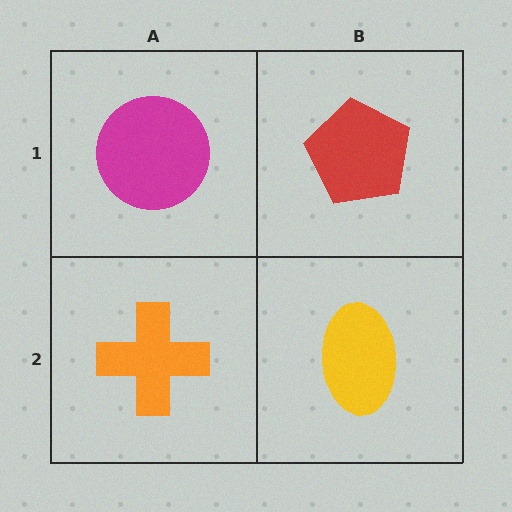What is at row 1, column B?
A red pentagon.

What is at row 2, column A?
An orange cross.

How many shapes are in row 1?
2 shapes.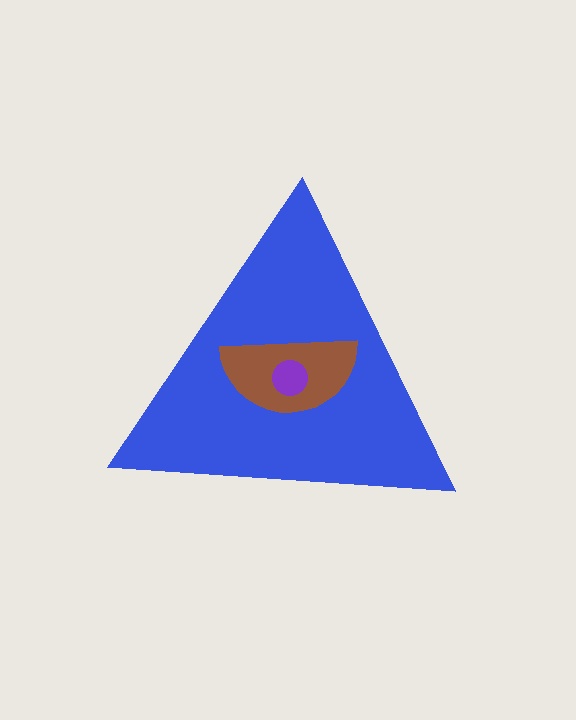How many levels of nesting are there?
3.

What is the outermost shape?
The blue triangle.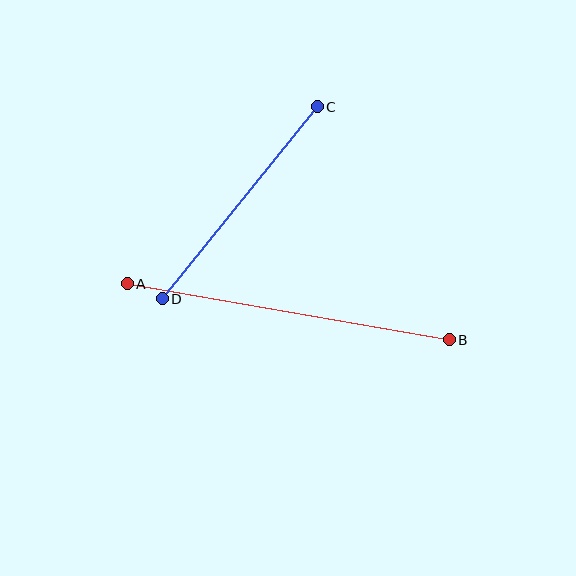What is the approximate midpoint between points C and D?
The midpoint is at approximately (240, 203) pixels.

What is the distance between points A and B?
The distance is approximately 327 pixels.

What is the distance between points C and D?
The distance is approximately 247 pixels.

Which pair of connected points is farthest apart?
Points A and B are farthest apart.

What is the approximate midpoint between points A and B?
The midpoint is at approximately (288, 312) pixels.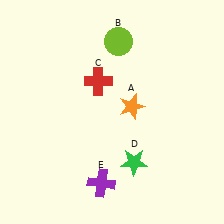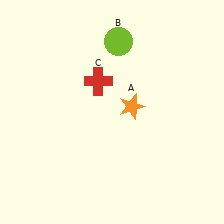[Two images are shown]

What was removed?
The purple cross (E), the green star (D) were removed in Image 2.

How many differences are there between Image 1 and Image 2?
There are 2 differences between the two images.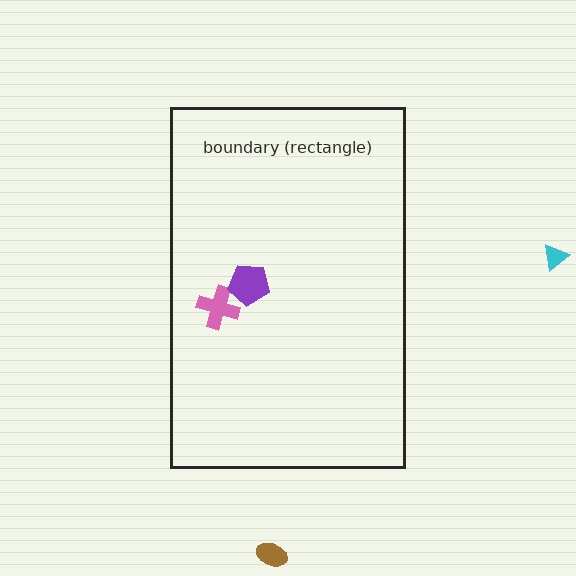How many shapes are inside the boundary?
2 inside, 2 outside.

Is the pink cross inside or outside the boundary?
Inside.